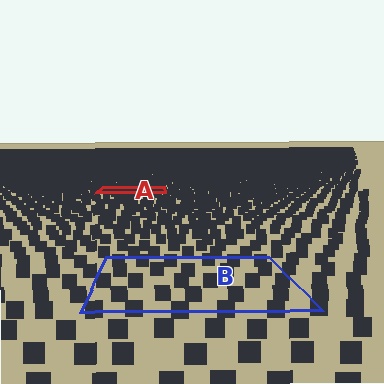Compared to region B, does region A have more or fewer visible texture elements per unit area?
Region A has more texture elements per unit area — they are packed more densely because it is farther away.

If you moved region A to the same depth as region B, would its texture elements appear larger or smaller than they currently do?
They would appear larger. At a closer depth, the same texture elements are projected at a bigger on-screen size.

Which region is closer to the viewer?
Region B is closer. The texture elements there are larger and more spread out.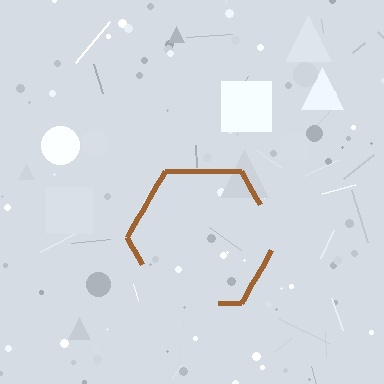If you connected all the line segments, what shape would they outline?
They would outline a hexagon.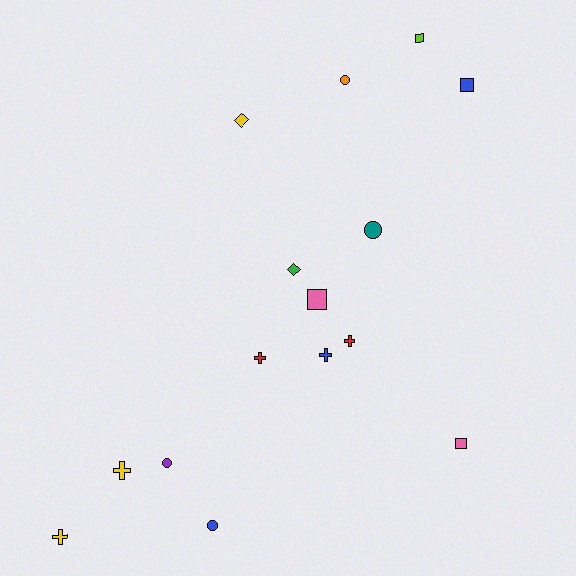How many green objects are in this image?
There is 1 green object.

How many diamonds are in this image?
There are 2 diamonds.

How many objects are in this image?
There are 15 objects.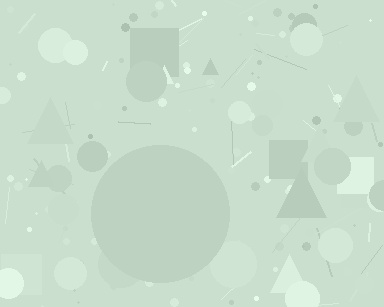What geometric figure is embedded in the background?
A circle is embedded in the background.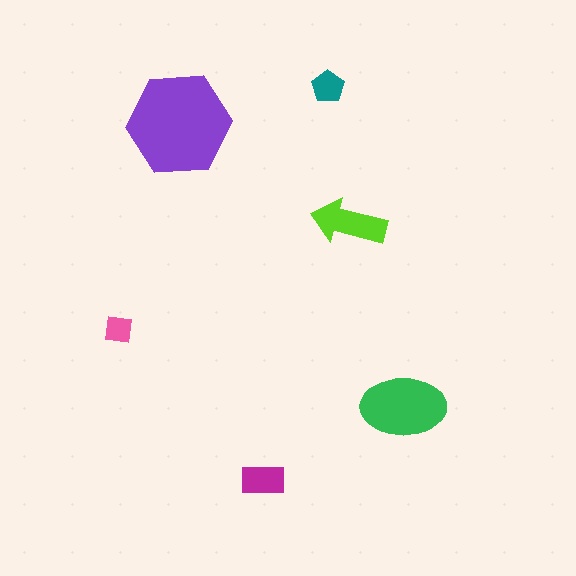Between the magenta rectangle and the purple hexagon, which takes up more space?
The purple hexagon.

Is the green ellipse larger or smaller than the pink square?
Larger.